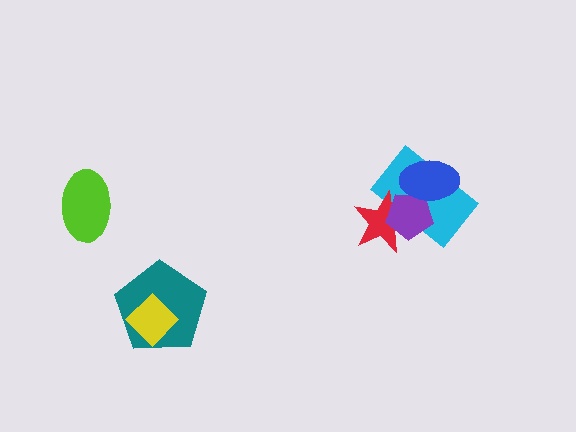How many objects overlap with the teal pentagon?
1 object overlaps with the teal pentagon.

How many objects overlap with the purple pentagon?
3 objects overlap with the purple pentagon.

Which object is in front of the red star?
The purple pentagon is in front of the red star.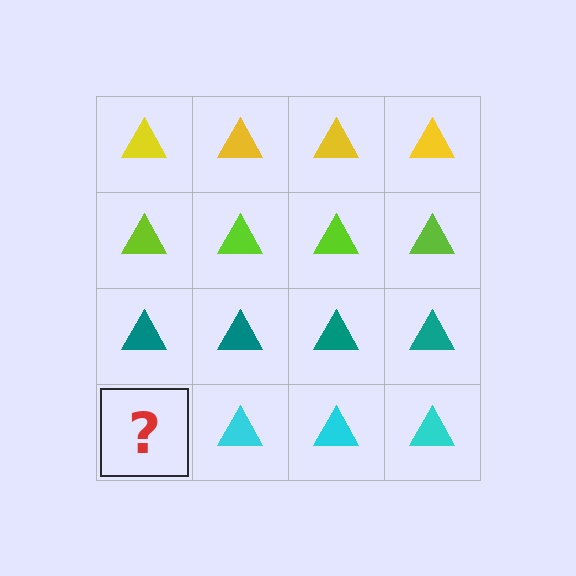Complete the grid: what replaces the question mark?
The question mark should be replaced with a cyan triangle.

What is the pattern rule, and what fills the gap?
The rule is that each row has a consistent color. The gap should be filled with a cyan triangle.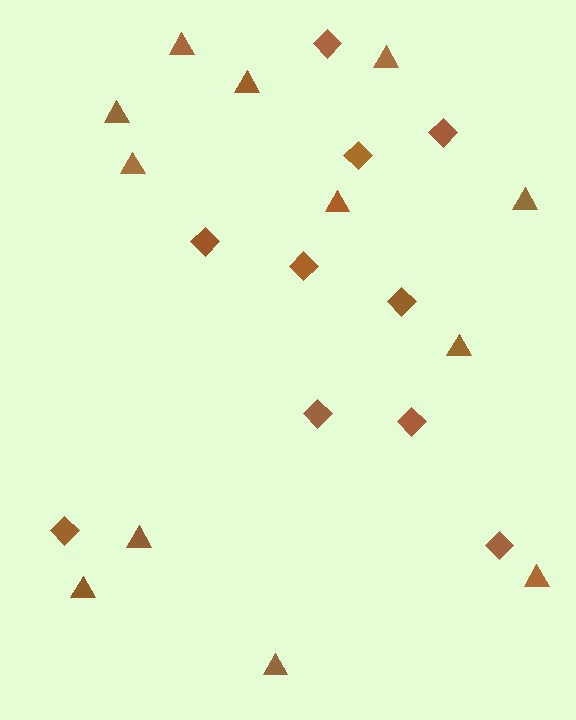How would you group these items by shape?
There are 2 groups: one group of triangles (12) and one group of diamonds (10).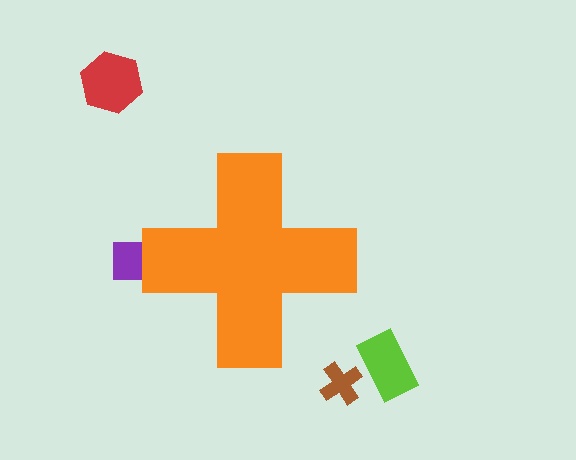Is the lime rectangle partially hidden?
No, the lime rectangle is fully visible.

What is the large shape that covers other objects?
An orange cross.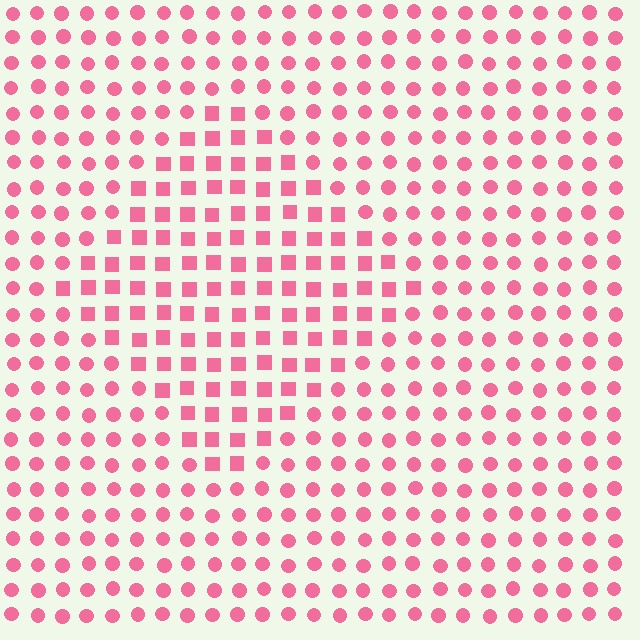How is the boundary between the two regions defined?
The boundary is defined by a change in element shape: squares inside vs. circles outside. All elements share the same color and spacing.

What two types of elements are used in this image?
The image uses squares inside the diamond region and circles outside it.